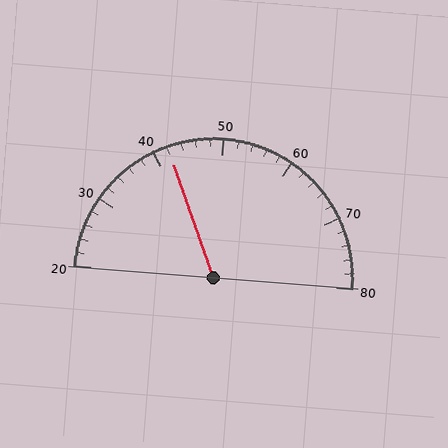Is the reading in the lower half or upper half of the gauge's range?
The reading is in the lower half of the range (20 to 80).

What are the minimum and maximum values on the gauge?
The gauge ranges from 20 to 80.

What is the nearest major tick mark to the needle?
The nearest major tick mark is 40.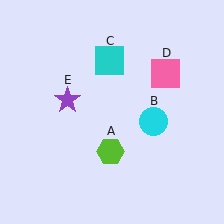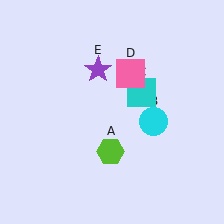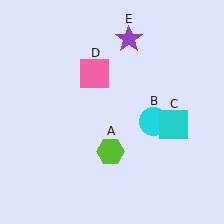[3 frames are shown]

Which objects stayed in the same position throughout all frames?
Lime hexagon (object A) and cyan circle (object B) remained stationary.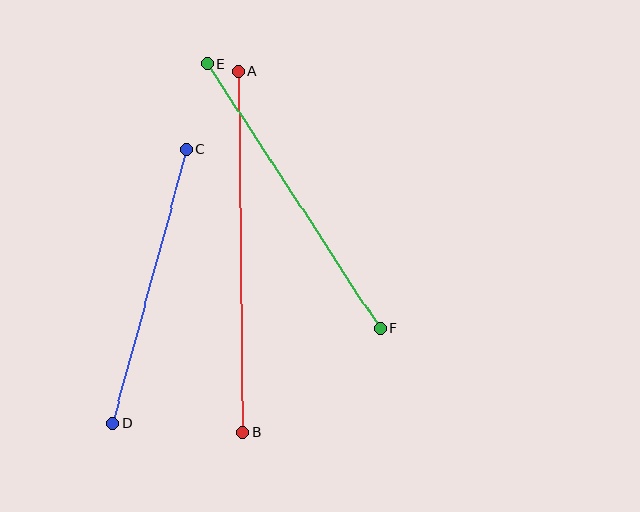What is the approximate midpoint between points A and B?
The midpoint is at approximately (240, 252) pixels.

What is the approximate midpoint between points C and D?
The midpoint is at approximately (149, 286) pixels.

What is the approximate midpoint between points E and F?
The midpoint is at approximately (294, 196) pixels.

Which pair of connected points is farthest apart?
Points A and B are farthest apart.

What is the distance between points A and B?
The distance is approximately 361 pixels.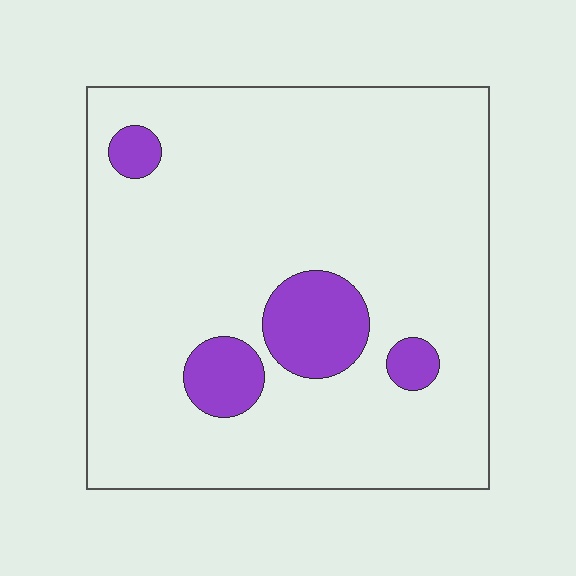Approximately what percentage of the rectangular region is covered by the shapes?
Approximately 10%.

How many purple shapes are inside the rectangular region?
4.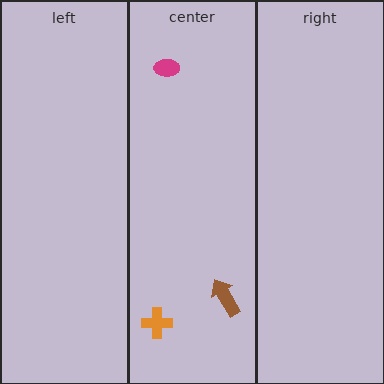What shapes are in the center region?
The brown arrow, the magenta ellipse, the orange cross.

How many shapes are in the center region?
3.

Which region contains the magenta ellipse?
The center region.